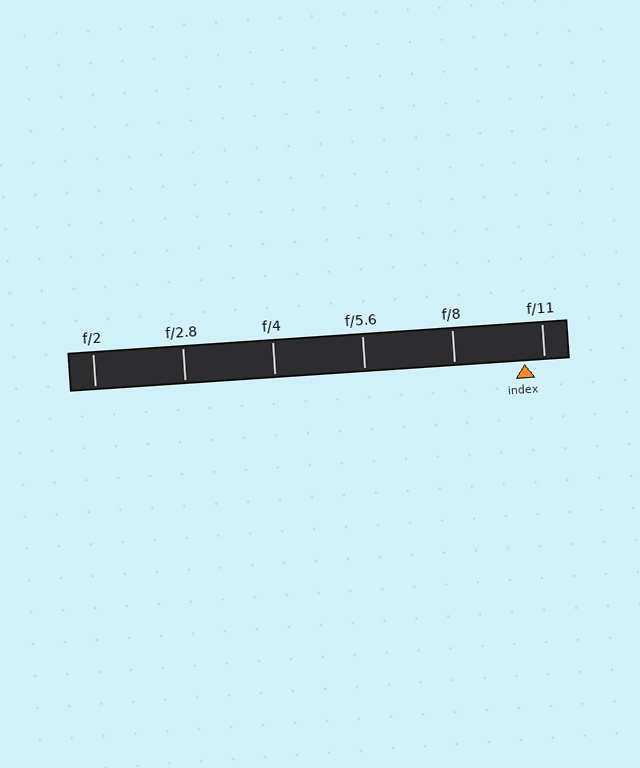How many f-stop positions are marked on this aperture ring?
There are 6 f-stop positions marked.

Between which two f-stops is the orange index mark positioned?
The index mark is between f/8 and f/11.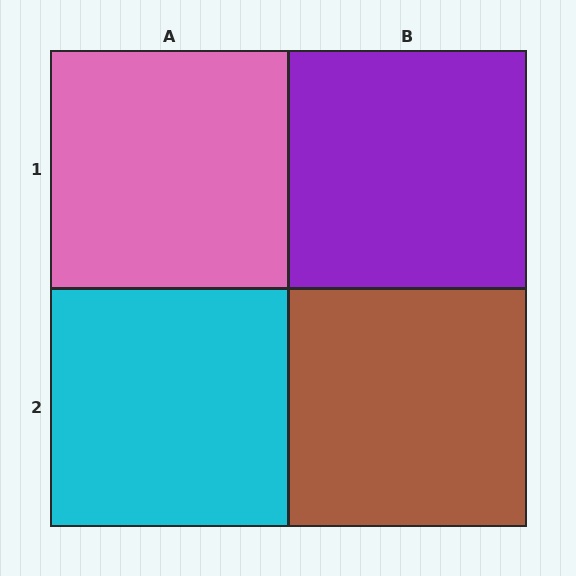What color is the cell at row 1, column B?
Purple.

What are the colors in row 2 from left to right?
Cyan, brown.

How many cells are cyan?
1 cell is cyan.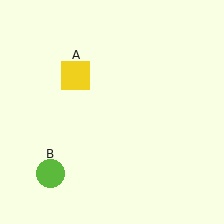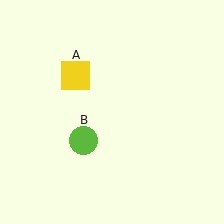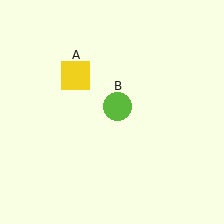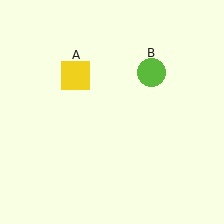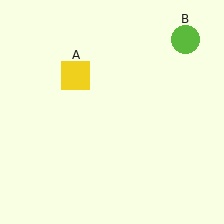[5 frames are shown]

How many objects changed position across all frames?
1 object changed position: lime circle (object B).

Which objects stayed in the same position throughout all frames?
Yellow square (object A) remained stationary.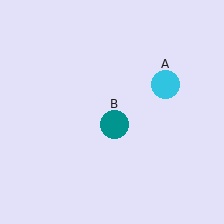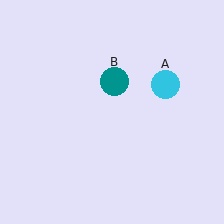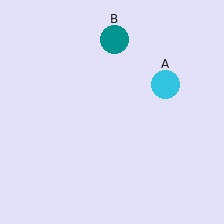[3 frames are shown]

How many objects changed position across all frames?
1 object changed position: teal circle (object B).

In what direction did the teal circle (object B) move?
The teal circle (object B) moved up.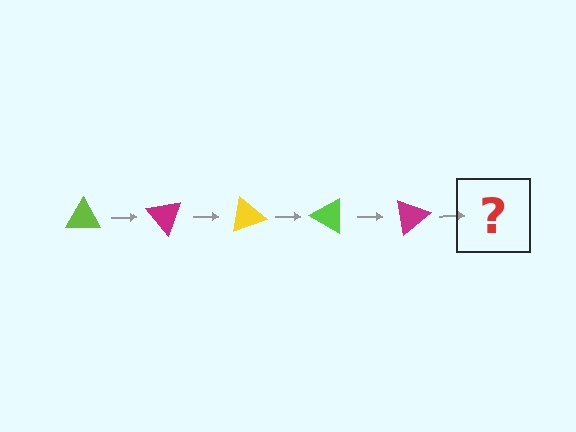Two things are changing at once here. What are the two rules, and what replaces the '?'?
The two rules are that it rotates 50 degrees each step and the color cycles through lime, magenta, and yellow. The '?' should be a yellow triangle, rotated 250 degrees from the start.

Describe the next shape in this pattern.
It should be a yellow triangle, rotated 250 degrees from the start.